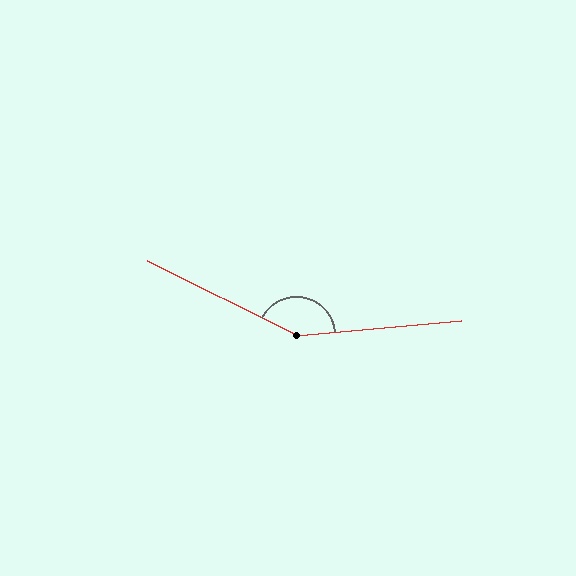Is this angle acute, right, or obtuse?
It is obtuse.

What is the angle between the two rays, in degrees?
Approximately 149 degrees.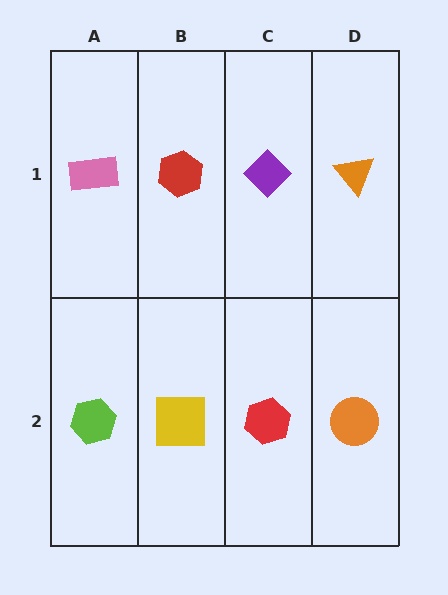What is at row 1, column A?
A pink rectangle.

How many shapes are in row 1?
4 shapes.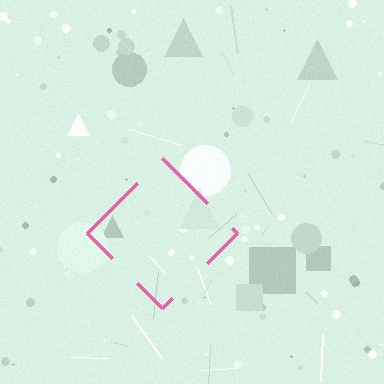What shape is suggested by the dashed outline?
The dashed outline suggests a diamond.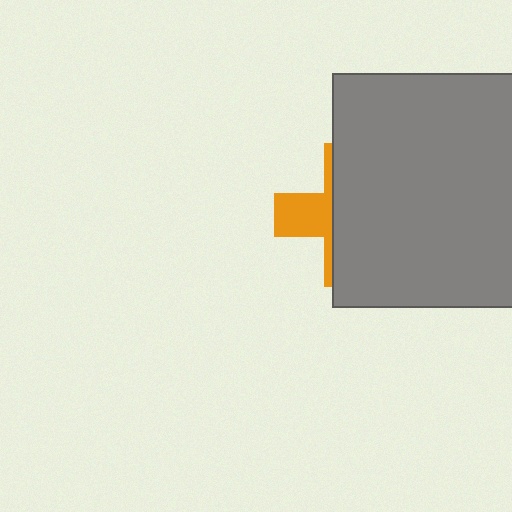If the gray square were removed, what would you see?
You would see the complete orange cross.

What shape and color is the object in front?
The object in front is a gray square.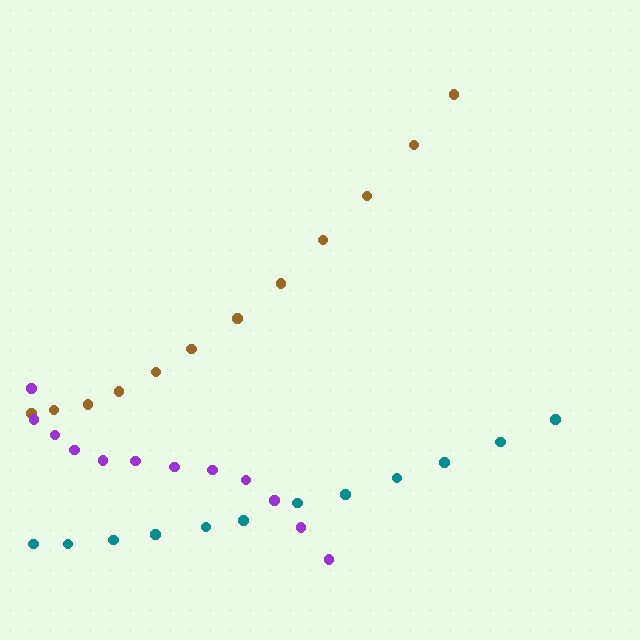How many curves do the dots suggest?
There are 3 distinct paths.